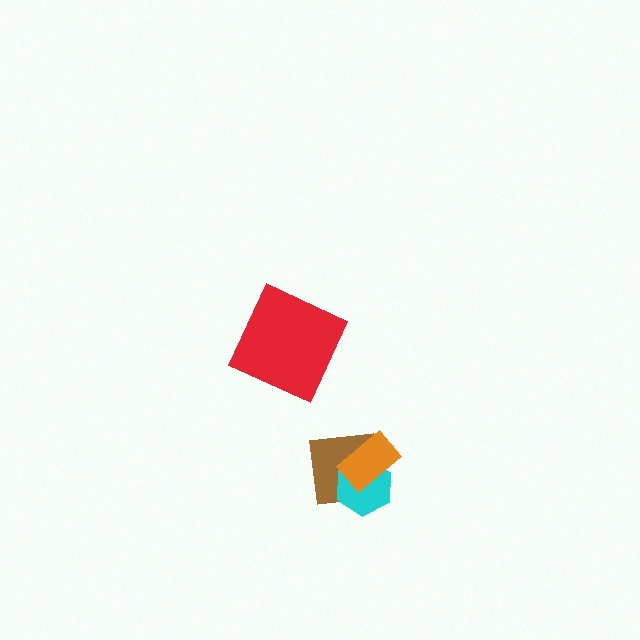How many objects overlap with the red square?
0 objects overlap with the red square.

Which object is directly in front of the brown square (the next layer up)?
The cyan hexagon is directly in front of the brown square.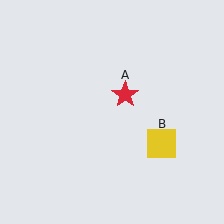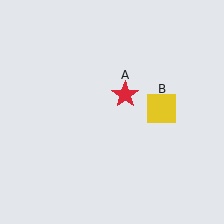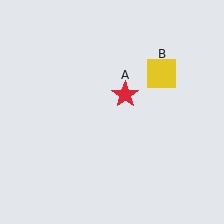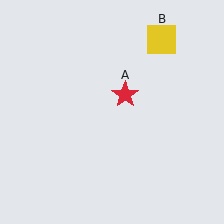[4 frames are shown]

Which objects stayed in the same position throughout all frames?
Red star (object A) remained stationary.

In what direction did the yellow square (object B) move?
The yellow square (object B) moved up.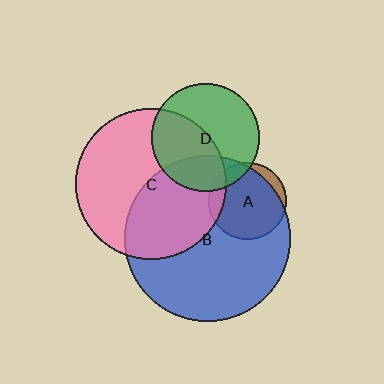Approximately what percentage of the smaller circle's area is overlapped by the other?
Approximately 10%.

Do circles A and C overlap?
Yes.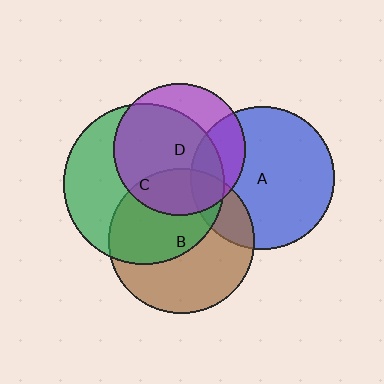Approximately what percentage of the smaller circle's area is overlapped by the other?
Approximately 50%.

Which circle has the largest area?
Circle C (green).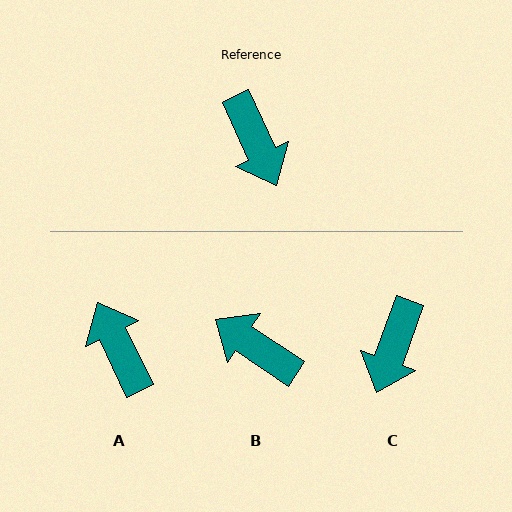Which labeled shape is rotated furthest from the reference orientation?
A, about 179 degrees away.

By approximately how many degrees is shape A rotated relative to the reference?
Approximately 179 degrees clockwise.